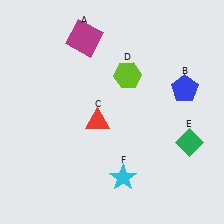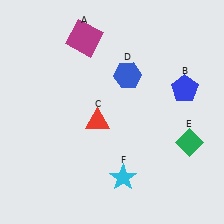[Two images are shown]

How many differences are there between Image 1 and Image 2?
There is 1 difference between the two images.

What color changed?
The hexagon (D) changed from lime in Image 1 to blue in Image 2.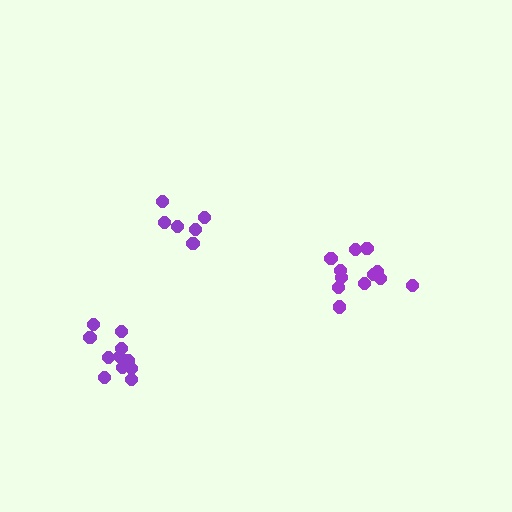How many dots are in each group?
Group 1: 6 dots, Group 2: 12 dots, Group 3: 11 dots (29 total).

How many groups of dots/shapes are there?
There are 3 groups.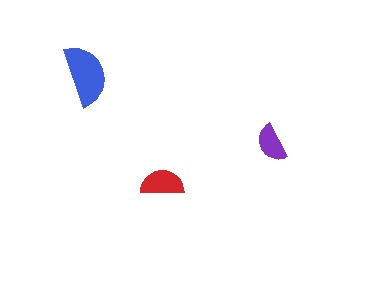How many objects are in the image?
There are 3 objects in the image.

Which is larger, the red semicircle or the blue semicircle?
The blue one.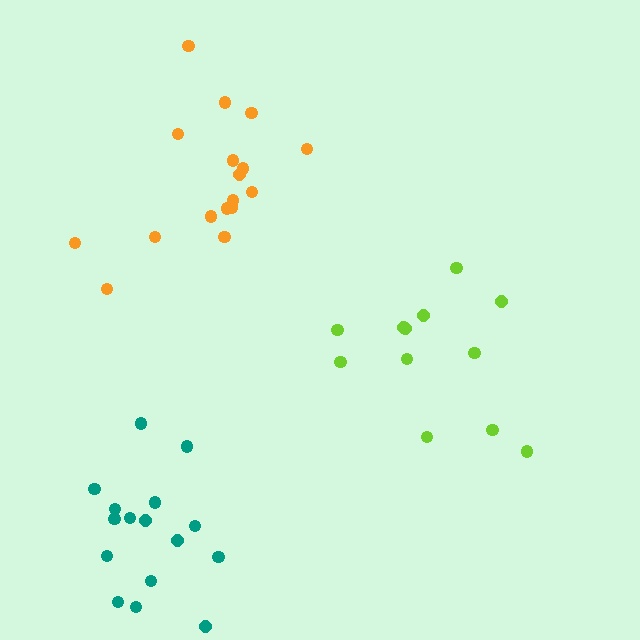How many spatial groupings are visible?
There are 3 spatial groupings.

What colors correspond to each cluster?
The clusters are colored: lime, teal, orange.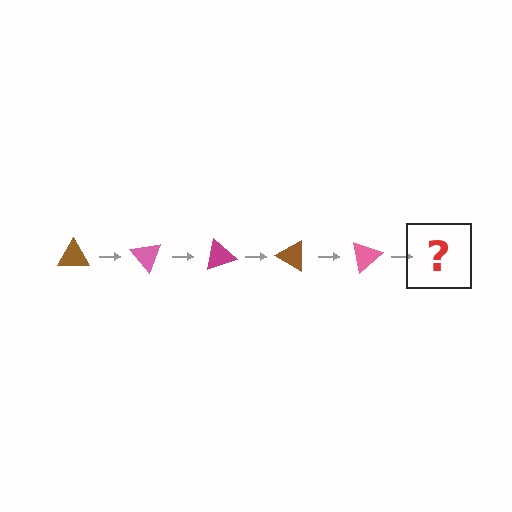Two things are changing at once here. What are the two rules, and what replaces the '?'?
The two rules are that it rotates 50 degrees each step and the color cycles through brown, pink, and magenta. The '?' should be a magenta triangle, rotated 250 degrees from the start.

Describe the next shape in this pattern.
It should be a magenta triangle, rotated 250 degrees from the start.